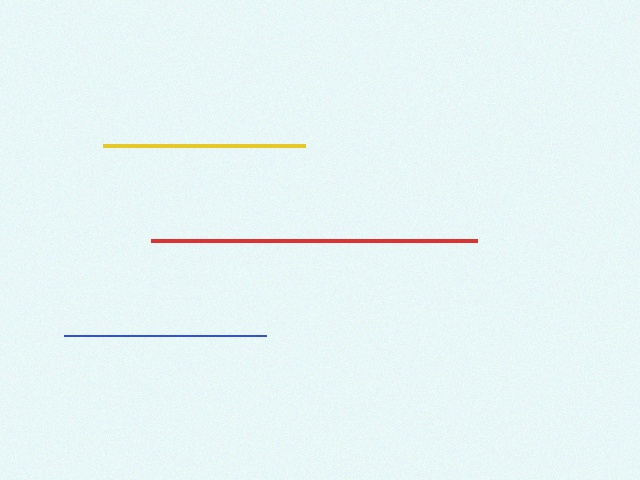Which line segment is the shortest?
The blue line is the shortest at approximately 202 pixels.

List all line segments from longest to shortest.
From longest to shortest: red, yellow, blue.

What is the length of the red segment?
The red segment is approximately 326 pixels long.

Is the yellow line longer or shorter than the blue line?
The yellow line is longer than the blue line.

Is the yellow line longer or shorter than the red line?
The red line is longer than the yellow line.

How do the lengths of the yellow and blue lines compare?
The yellow and blue lines are approximately the same length.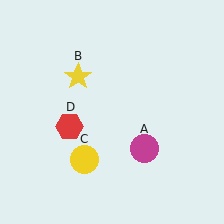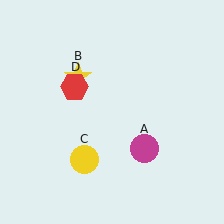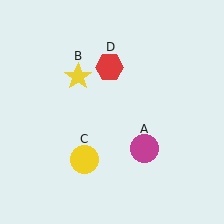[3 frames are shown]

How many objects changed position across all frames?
1 object changed position: red hexagon (object D).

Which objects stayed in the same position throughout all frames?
Magenta circle (object A) and yellow star (object B) and yellow circle (object C) remained stationary.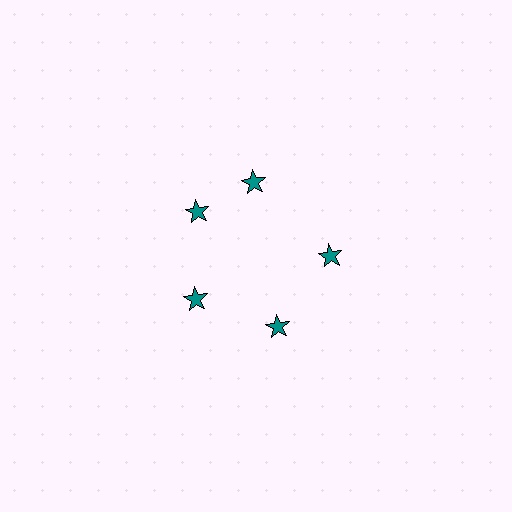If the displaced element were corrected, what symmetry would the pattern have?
It would have 5-fold rotational symmetry — the pattern would map onto itself every 72 degrees.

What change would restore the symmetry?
The symmetry would be restored by rotating it back into even spacing with its neighbors so that all 5 stars sit at equal angles and equal distance from the center.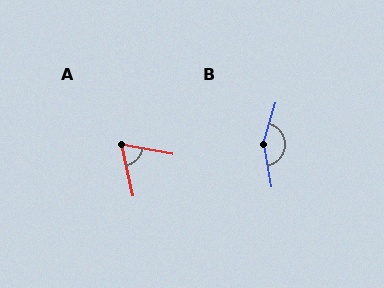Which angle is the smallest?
A, at approximately 67 degrees.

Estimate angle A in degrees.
Approximately 67 degrees.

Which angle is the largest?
B, at approximately 152 degrees.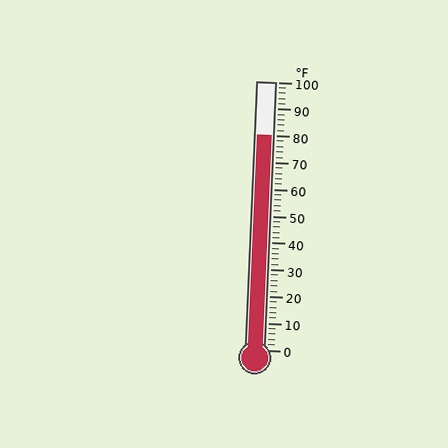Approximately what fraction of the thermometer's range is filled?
The thermometer is filled to approximately 80% of its range.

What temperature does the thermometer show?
The thermometer shows approximately 80°F.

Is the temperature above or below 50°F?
The temperature is above 50°F.